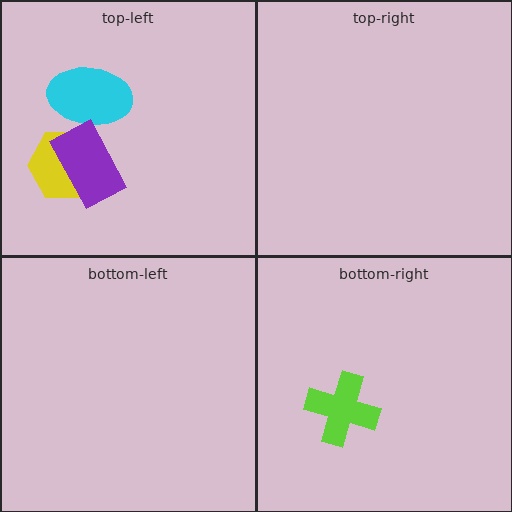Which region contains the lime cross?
The bottom-right region.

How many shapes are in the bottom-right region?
1.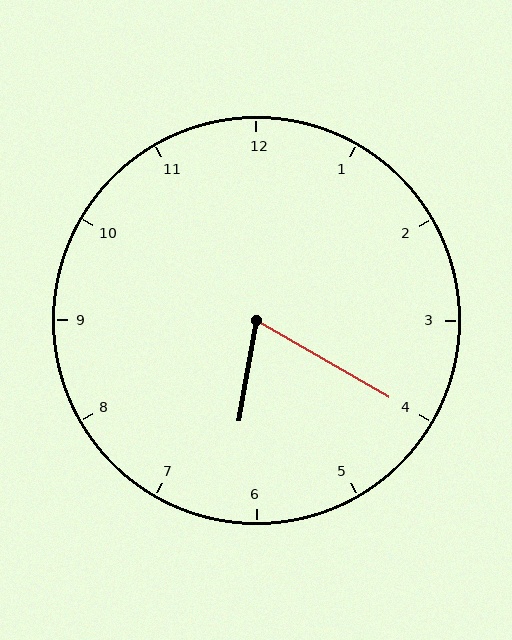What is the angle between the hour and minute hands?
Approximately 70 degrees.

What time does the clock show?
6:20.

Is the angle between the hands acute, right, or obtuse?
It is acute.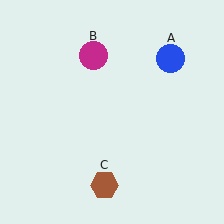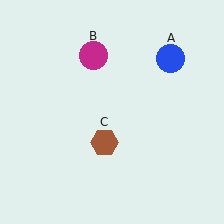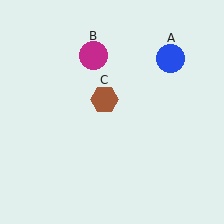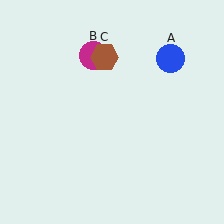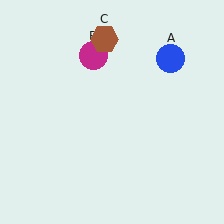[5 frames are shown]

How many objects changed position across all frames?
1 object changed position: brown hexagon (object C).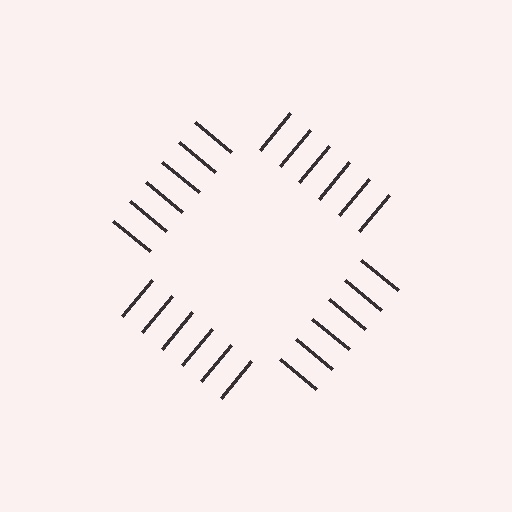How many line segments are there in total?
24 — 6 along each of the 4 edges.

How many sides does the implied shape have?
4 sides — the line-ends trace a square.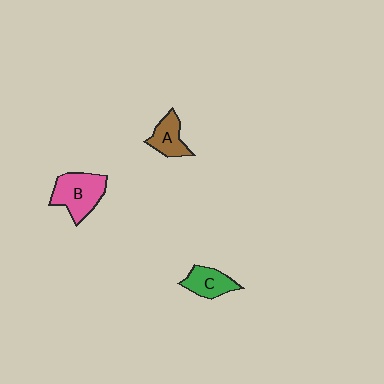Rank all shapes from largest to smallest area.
From largest to smallest: B (pink), C (green), A (brown).